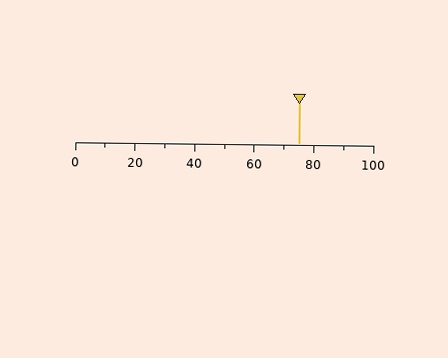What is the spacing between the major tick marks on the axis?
The major ticks are spaced 20 apart.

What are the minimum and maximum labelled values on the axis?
The axis runs from 0 to 100.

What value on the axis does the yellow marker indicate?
The marker indicates approximately 75.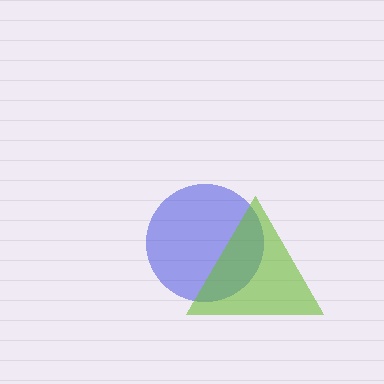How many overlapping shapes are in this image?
There are 2 overlapping shapes in the image.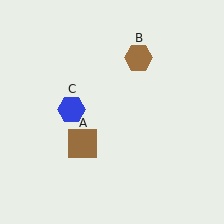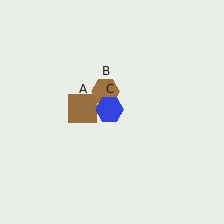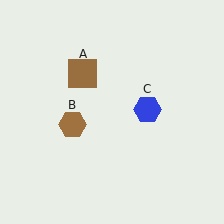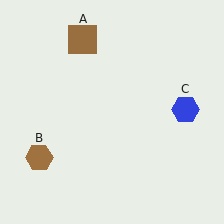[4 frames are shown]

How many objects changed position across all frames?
3 objects changed position: brown square (object A), brown hexagon (object B), blue hexagon (object C).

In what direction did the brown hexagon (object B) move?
The brown hexagon (object B) moved down and to the left.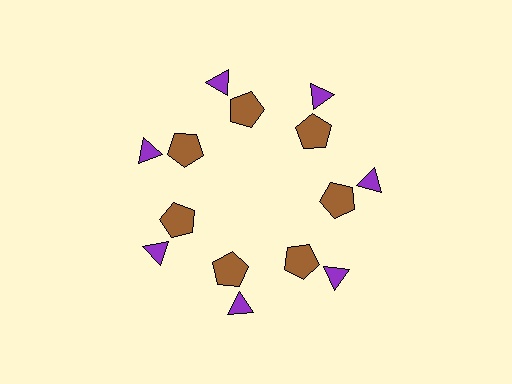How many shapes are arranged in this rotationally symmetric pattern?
There are 14 shapes, arranged in 7 groups of 2.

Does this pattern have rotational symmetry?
Yes, this pattern has 7-fold rotational symmetry. It looks the same after rotating 51 degrees around the center.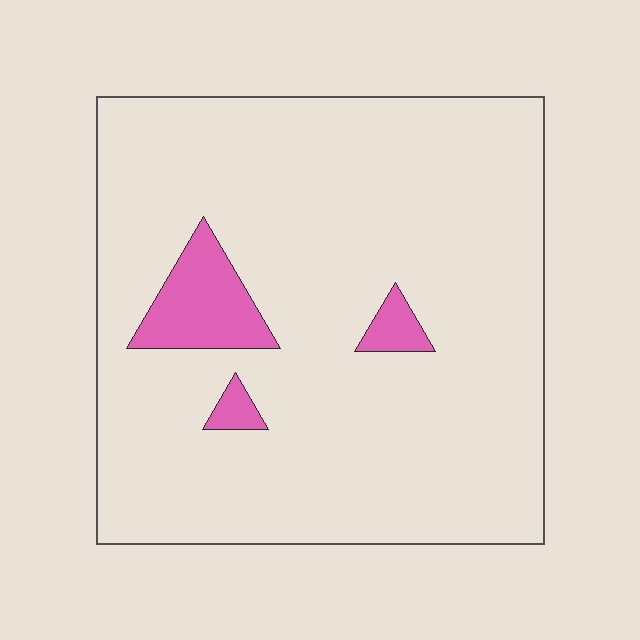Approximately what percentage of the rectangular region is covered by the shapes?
Approximately 10%.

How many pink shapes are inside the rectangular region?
3.